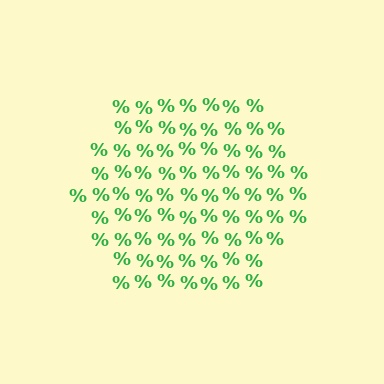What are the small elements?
The small elements are percent signs.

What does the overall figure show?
The overall figure shows a hexagon.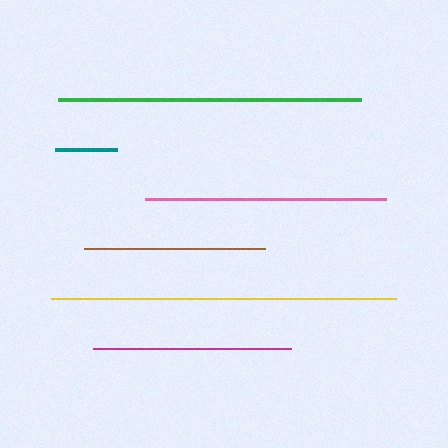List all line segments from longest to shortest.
From longest to shortest: yellow, green, pink, magenta, brown, teal.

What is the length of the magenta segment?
The magenta segment is approximately 198 pixels long.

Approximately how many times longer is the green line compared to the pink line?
The green line is approximately 1.3 times the length of the pink line.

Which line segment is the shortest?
The teal line is the shortest at approximately 62 pixels.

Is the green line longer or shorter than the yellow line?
The yellow line is longer than the green line.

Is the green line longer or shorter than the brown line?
The green line is longer than the brown line.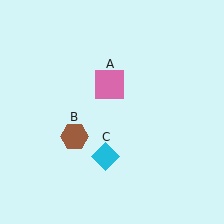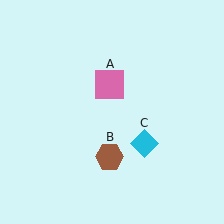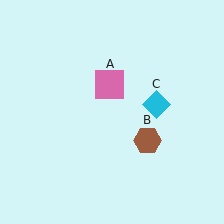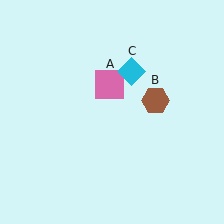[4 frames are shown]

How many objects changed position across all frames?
2 objects changed position: brown hexagon (object B), cyan diamond (object C).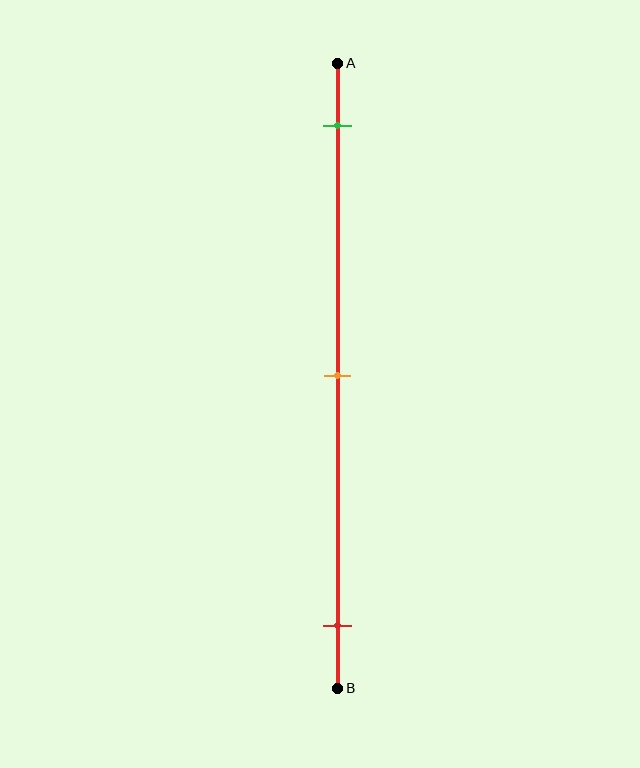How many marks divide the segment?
There are 3 marks dividing the segment.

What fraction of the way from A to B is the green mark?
The green mark is approximately 10% (0.1) of the way from A to B.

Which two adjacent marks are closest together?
The green and orange marks are the closest adjacent pair.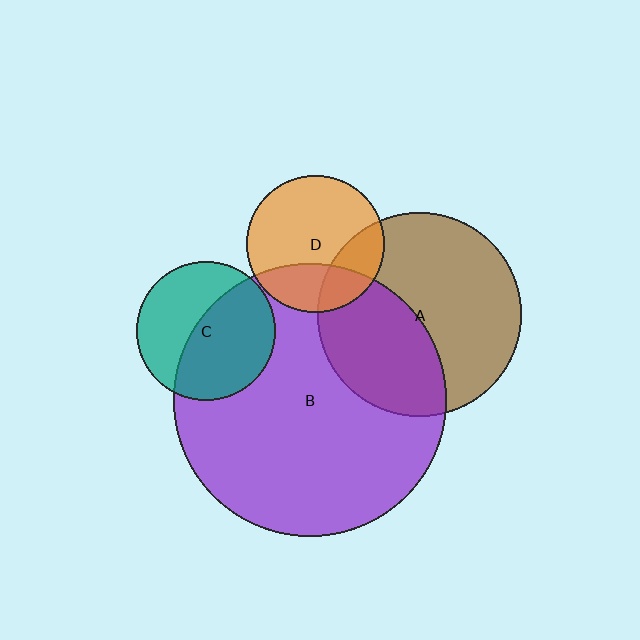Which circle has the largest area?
Circle B (purple).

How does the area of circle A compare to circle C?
Approximately 2.1 times.